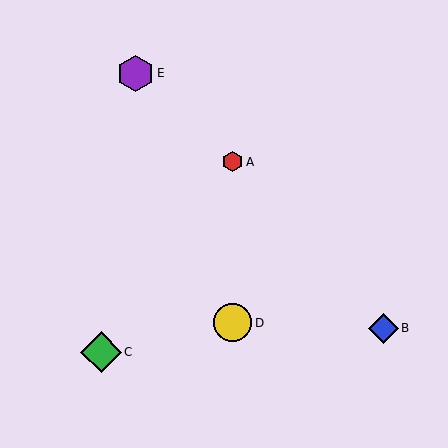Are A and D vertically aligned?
Yes, both are at x≈232.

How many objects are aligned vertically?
2 objects (A, D) are aligned vertically.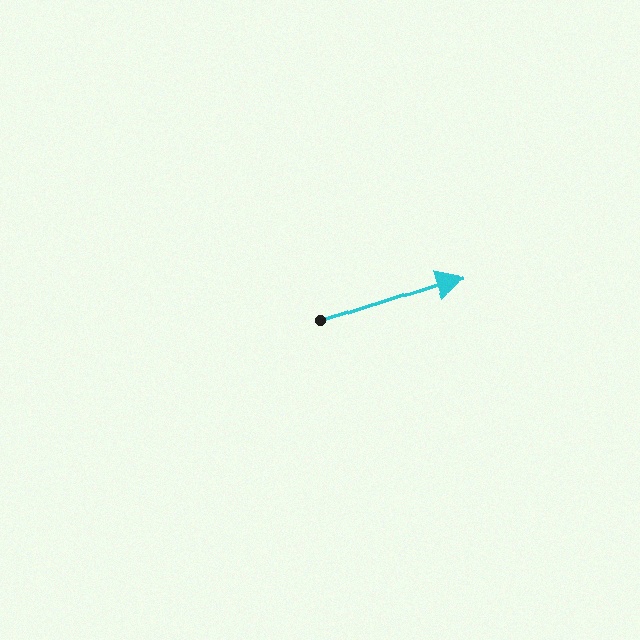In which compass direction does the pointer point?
East.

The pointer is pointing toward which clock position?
Roughly 2 o'clock.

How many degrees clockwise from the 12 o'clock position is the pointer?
Approximately 72 degrees.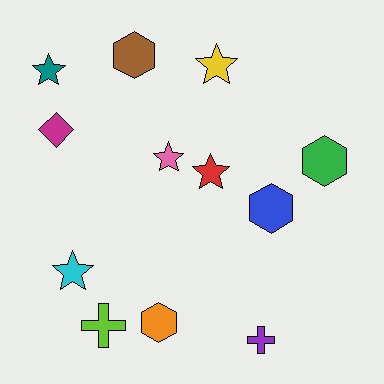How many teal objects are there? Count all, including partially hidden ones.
There is 1 teal object.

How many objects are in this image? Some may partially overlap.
There are 12 objects.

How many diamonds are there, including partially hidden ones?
There is 1 diamond.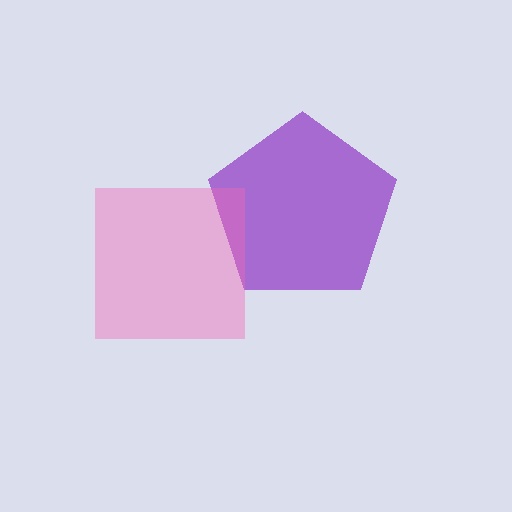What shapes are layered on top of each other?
The layered shapes are: a purple pentagon, a pink square.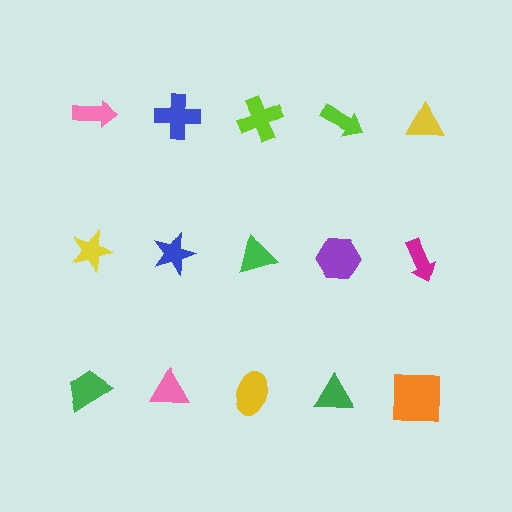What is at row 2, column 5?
A magenta arrow.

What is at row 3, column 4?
A green triangle.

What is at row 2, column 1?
A yellow star.